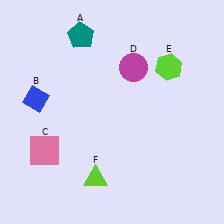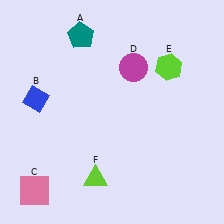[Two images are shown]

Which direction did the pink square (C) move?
The pink square (C) moved down.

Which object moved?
The pink square (C) moved down.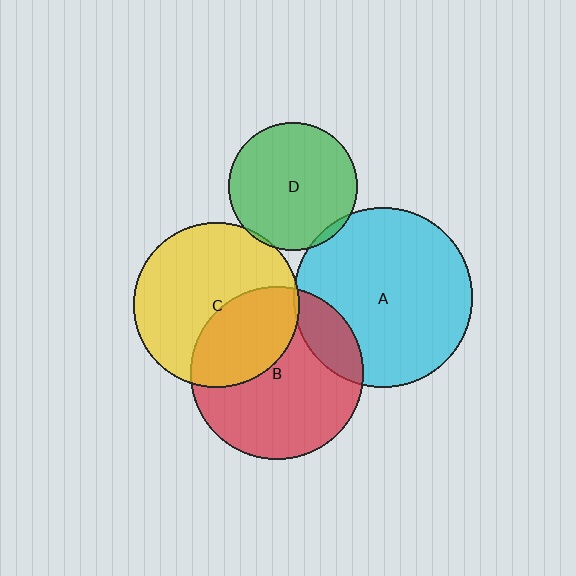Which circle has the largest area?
Circle A (cyan).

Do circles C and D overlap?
Yes.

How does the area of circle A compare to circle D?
Approximately 2.0 times.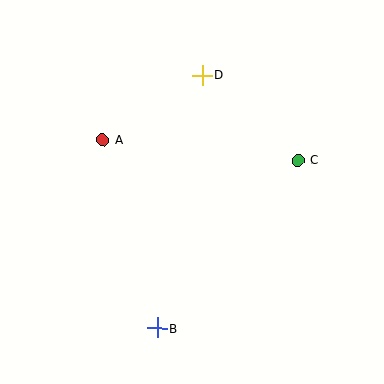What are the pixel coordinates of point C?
Point C is at (298, 160).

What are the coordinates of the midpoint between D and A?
The midpoint between D and A is at (152, 108).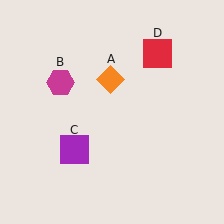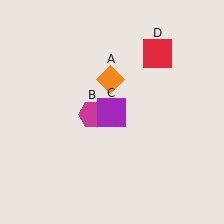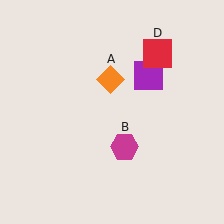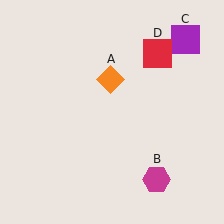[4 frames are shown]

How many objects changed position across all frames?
2 objects changed position: magenta hexagon (object B), purple square (object C).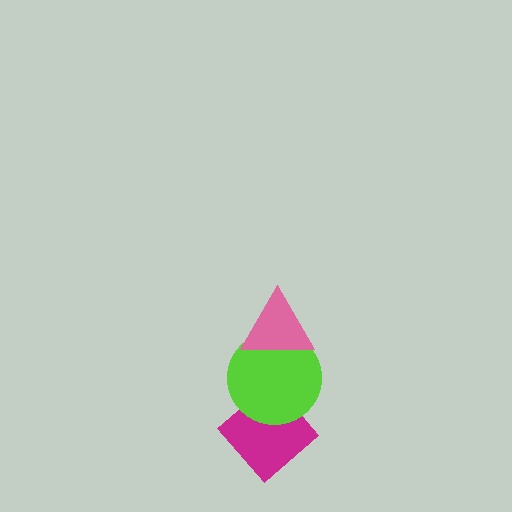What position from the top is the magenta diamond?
The magenta diamond is 3rd from the top.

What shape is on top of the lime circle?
The pink triangle is on top of the lime circle.